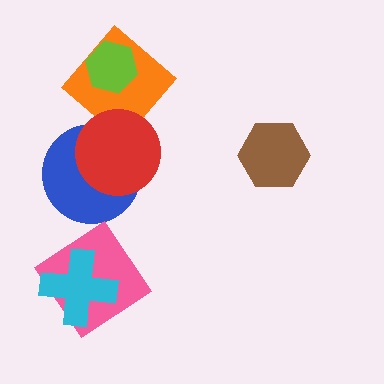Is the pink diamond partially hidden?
Yes, it is partially covered by another shape.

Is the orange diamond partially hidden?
Yes, it is partially covered by another shape.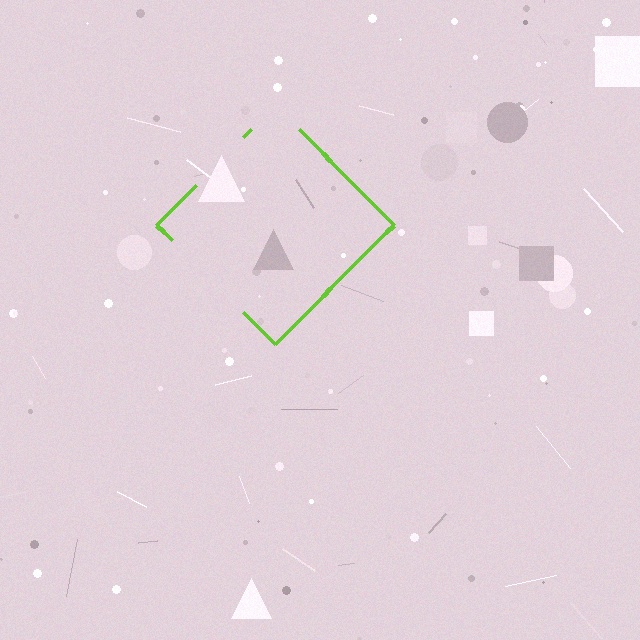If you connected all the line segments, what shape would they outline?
They would outline a diamond.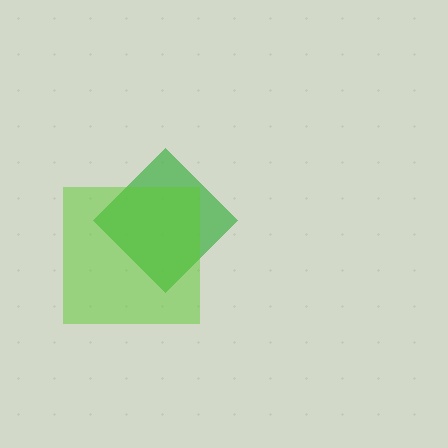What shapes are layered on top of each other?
The layered shapes are: a green diamond, a lime square.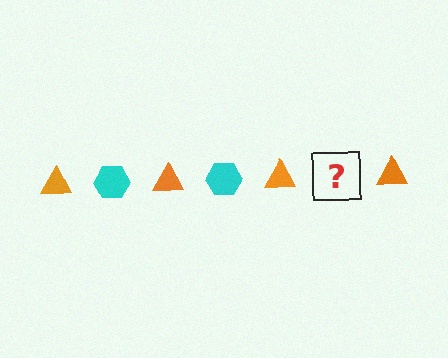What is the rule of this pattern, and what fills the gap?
The rule is that the pattern alternates between orange triangle and cyan hexagon. The gap should be filled with a cyan hexagon.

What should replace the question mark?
The question mark should be replaced with a cyan hexagon.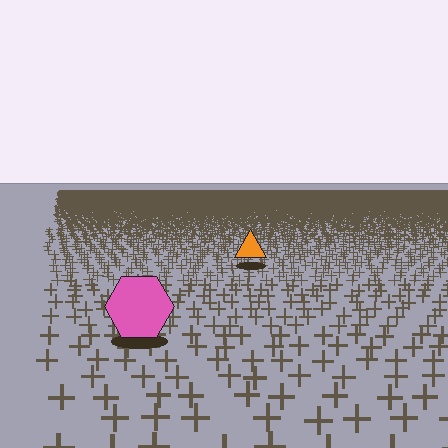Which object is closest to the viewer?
The pink hexagon is closest. The texture marks near it are larger and more spread out.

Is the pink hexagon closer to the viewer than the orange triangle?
Yes. The pink hexagon is closer — you can tell from the texture gradient: the ground texture is coarser near it.